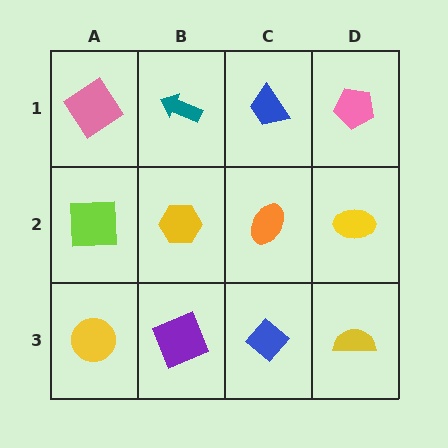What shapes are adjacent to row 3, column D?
A yellow ellipse (row 2, column D), a blue diamond (row 3, column C).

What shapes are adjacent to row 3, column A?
A lime square (row 2, column A), a purple square (row 3, column B).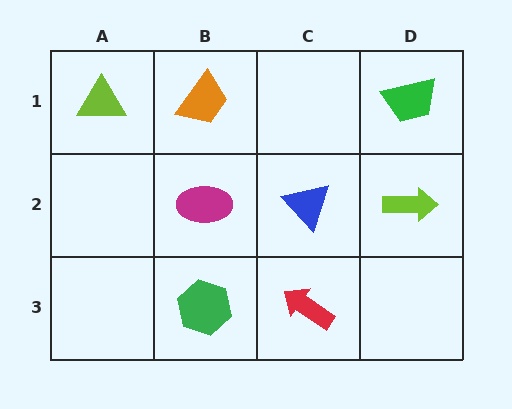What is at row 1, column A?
A lime triangle.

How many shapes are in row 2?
3 shapes.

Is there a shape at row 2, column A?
No, that cell is empty.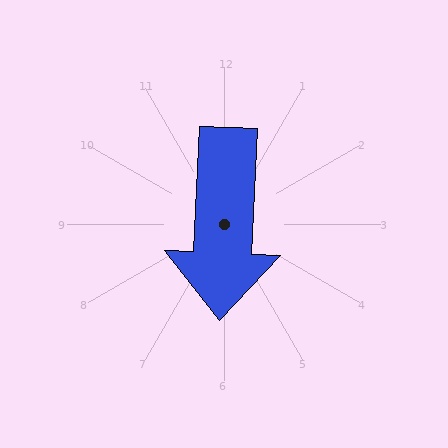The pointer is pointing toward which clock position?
Roughly 6 o'clock.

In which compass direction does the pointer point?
South.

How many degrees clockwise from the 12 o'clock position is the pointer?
Approximately 183 degrees.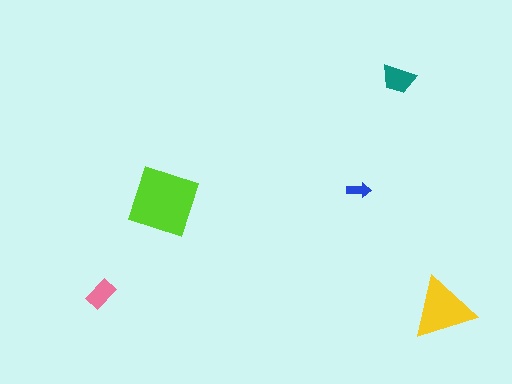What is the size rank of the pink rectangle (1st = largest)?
4th.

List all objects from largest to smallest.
The lime square, the yellow triangle, the teal trapezoid, the pink rectangle, the blue arrow.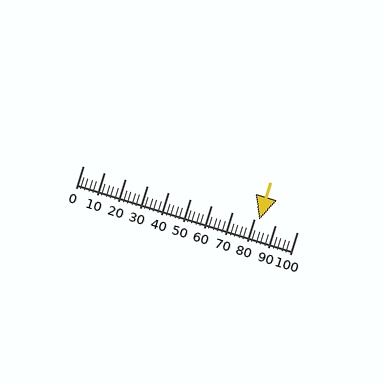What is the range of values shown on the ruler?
The ruler shows values from 0 to 100.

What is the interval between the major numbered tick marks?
The major tick marks are spaced 10 units apart.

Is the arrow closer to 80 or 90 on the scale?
The arrow is closer to 80.